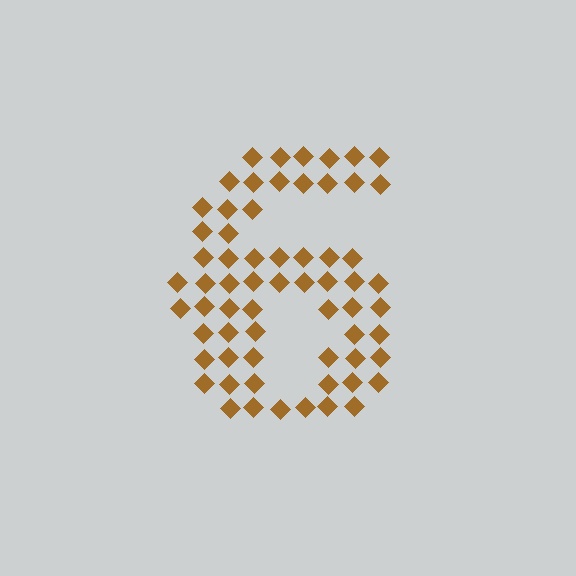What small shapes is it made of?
It is made of small diamonds.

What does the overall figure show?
The overall figure shows the digit 6.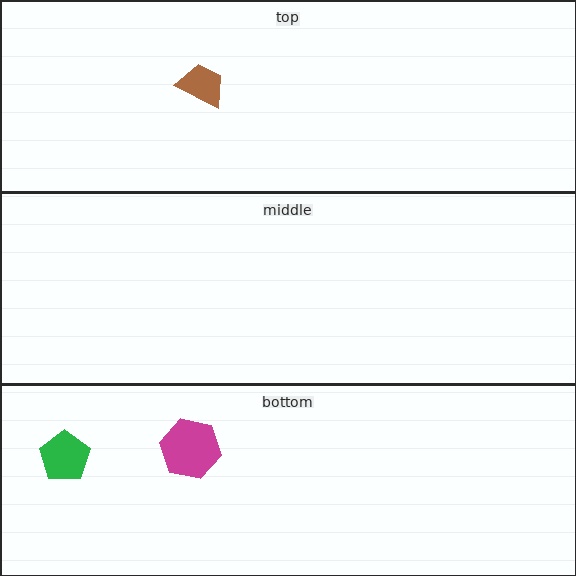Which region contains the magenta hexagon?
The bottom region.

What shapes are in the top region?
The brown trapezoid.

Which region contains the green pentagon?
The bottom region.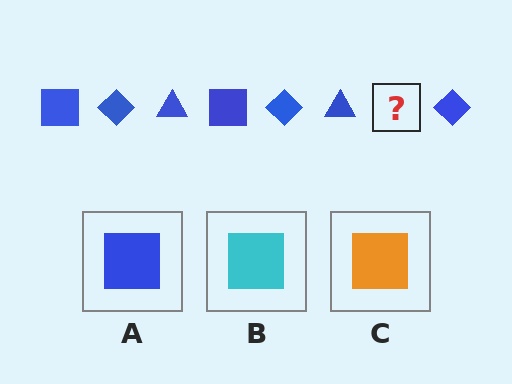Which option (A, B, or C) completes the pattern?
A.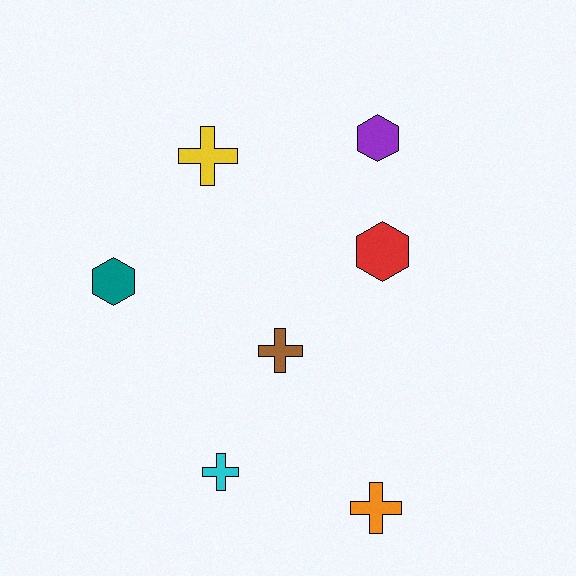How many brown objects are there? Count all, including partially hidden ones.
There is 1 brown object.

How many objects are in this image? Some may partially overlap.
There are 7 objects.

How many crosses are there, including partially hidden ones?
There are 4 crosses.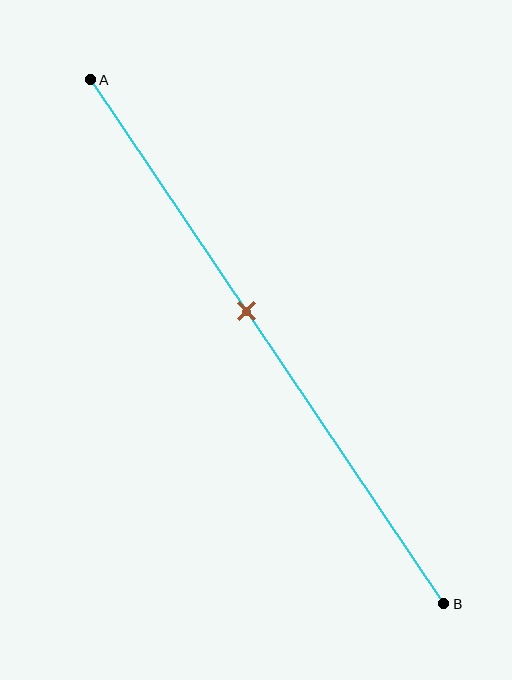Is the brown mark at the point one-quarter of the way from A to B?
No, the mark is at about 45% from A, not at the 25% one-quarter point.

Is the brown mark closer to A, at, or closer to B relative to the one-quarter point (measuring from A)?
The brown mark is closer to point B than the one-quarter point of segment AB.